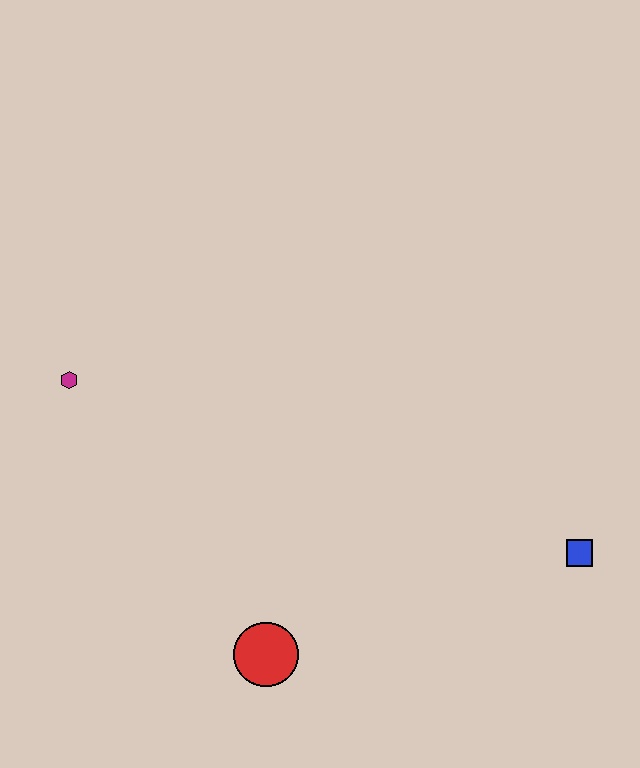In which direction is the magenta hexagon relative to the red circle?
The magenta hexagon is above the red circle.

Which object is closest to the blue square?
The red circle is closest to the blue square.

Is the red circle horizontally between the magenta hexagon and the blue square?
Yes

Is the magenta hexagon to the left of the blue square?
Yes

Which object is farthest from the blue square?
The magenta hexagon is farthest from the blue square.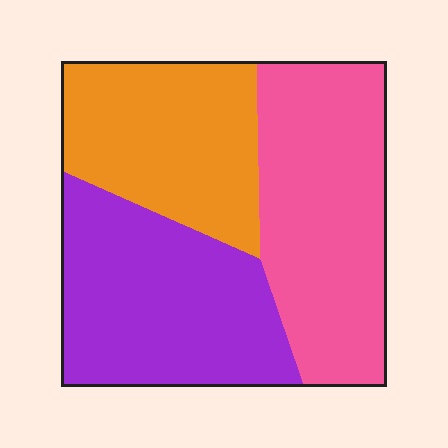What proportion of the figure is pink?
Pink takes up about three eighths (3/8) of the figure.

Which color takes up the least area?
Orange, at roughly 30%.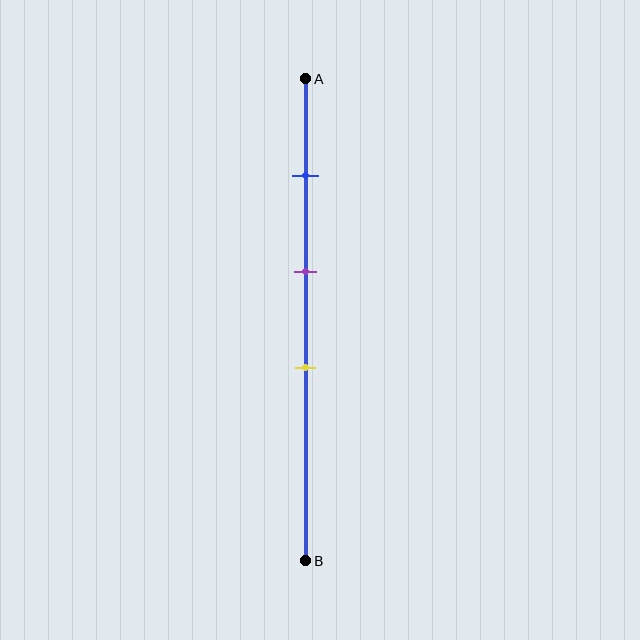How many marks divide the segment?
There are 3 marks dividing the segment.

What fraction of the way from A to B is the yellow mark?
The yellow mark is approximately 60% (0.6) of the way from A to B.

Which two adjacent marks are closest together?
The purple and yellow marks are the closest adjacent pair.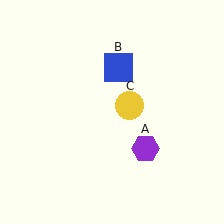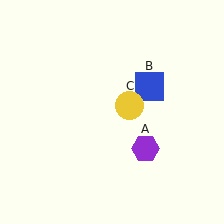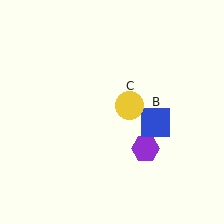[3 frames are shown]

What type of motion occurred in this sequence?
The blue square (object B) rotated clockwise around the center of the scene.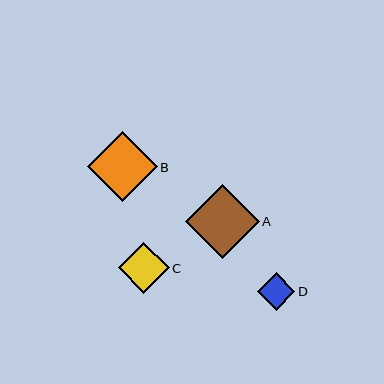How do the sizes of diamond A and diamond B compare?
Diamond A and diamond B are approximately the same size.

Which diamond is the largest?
Diamond A is the largest with a size of approximately 74 pixels.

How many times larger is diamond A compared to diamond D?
Diamond A is approximately 2.0 times the size of diamond D.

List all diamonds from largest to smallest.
From largest to smallest: A, B, C, D.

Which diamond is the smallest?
Diamond D is the smallest with a size of approximately 38 pixels.